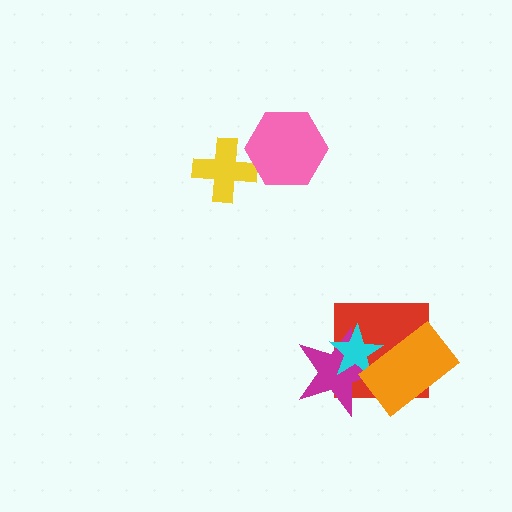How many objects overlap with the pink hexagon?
1 object overlaps with the pink hexagon.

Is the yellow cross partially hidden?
Yes, it is partially covered by another shape.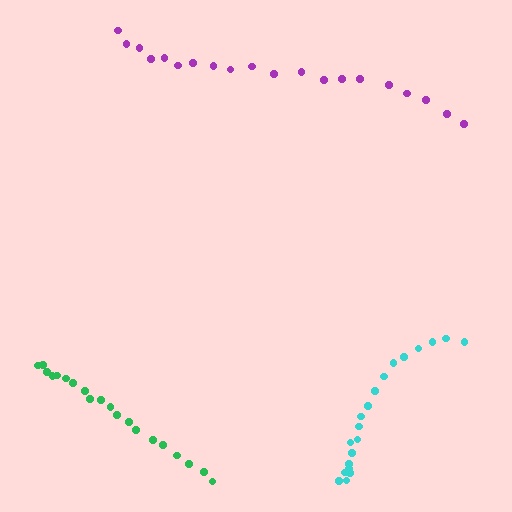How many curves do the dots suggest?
There are 3 distinct paths.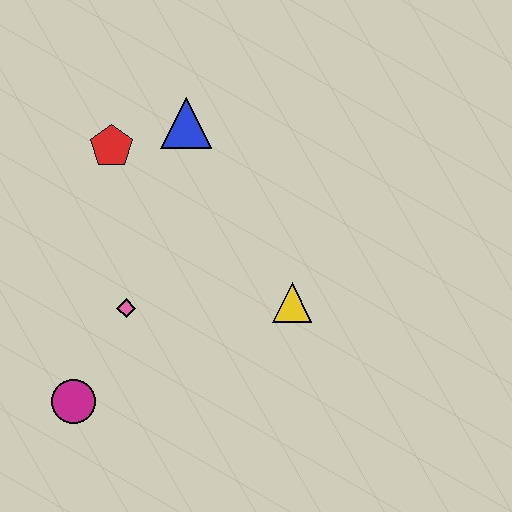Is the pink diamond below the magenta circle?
No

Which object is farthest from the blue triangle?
The magenta circle is farthest from the blue triangle.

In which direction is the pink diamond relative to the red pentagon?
The pink diamond is below the red pentagon.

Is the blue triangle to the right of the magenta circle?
Yes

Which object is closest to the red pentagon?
The blue triangle is closest to the red pentagon.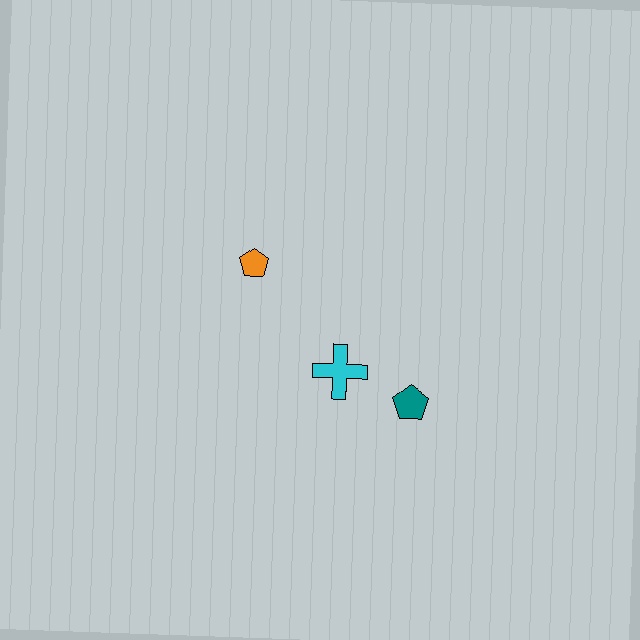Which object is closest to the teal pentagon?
The cyan cross is closest to the teal pentagon.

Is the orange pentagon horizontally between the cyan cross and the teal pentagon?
No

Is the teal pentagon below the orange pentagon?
Yes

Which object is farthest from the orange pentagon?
The teal pentagon is farthest from the orange pentagon.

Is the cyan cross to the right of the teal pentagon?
No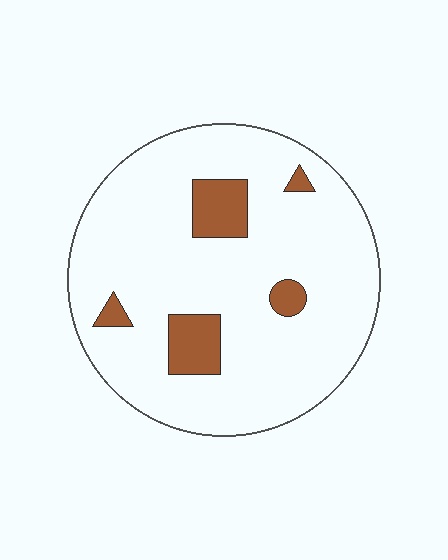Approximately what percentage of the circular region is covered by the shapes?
Approximately 10%.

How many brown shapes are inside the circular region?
5.